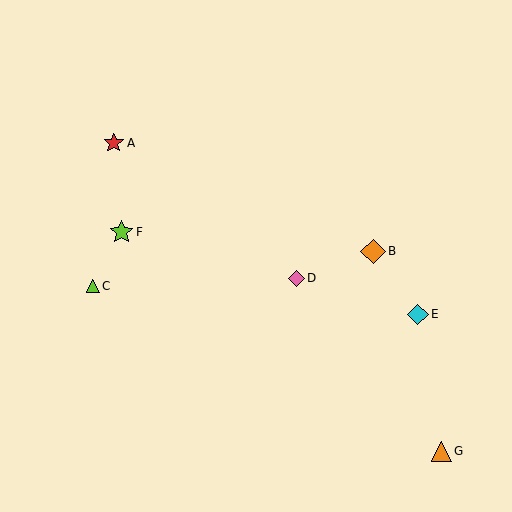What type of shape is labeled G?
Shape G is an orange triangle.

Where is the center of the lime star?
The center of the lime star is at (121, 232).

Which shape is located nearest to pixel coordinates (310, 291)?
The pink diamond (labeled D) at (296, 278) is nearest to that location.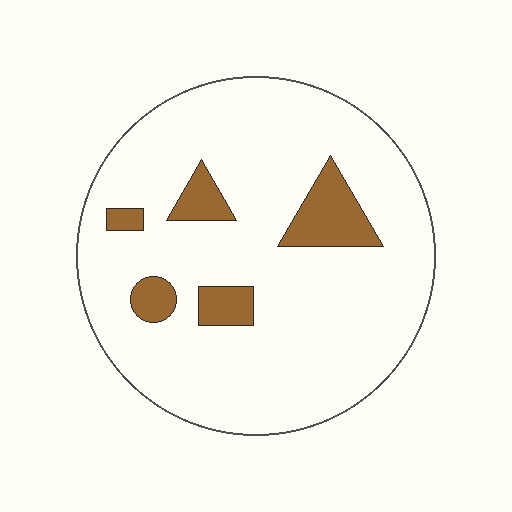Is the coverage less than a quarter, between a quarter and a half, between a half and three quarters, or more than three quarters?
Less than a quarter.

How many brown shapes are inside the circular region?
5.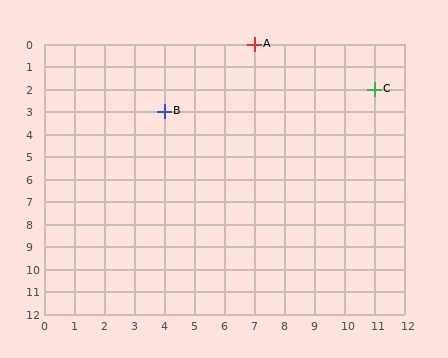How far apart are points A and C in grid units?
Points A and C are 4 columns and 2 rows apart (about 4.5 grid units diagonally).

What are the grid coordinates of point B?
Point B is at grid coordinates (4, 3).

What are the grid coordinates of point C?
Point C is at grid coordinates (11, 2).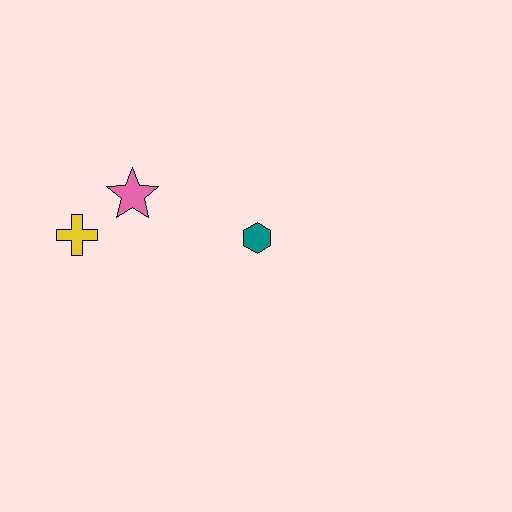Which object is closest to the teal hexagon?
The pink star is closest to the teal hexagon.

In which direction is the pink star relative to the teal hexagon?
The pink star is to the left of the teal hexagon.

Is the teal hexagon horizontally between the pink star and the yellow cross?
No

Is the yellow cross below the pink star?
Yes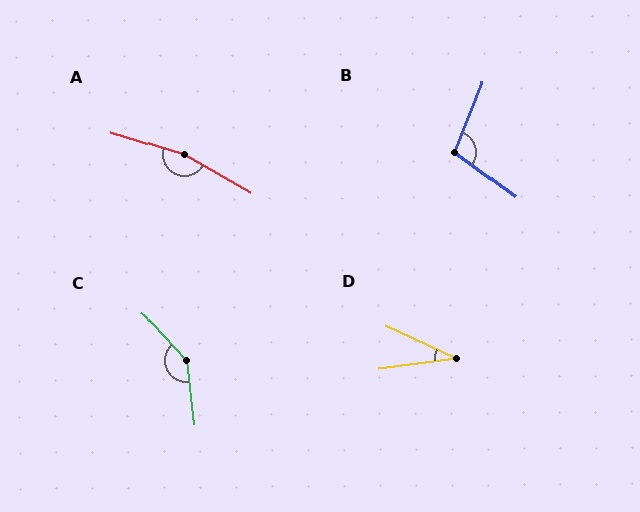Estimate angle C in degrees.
Approximately 145 degrees.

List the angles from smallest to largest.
D (33°), B (105°), C (145°), A (167°).